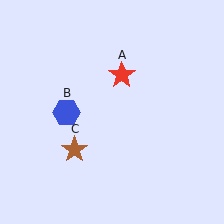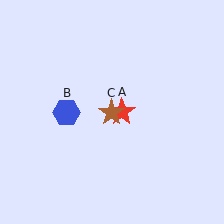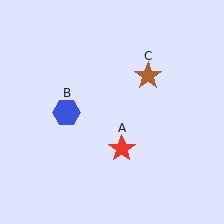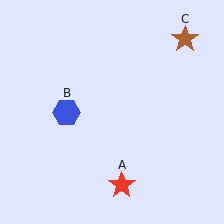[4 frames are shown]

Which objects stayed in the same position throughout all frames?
Blue hexagon (object B) remained stationary.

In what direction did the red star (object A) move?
The red star (object A) moved down.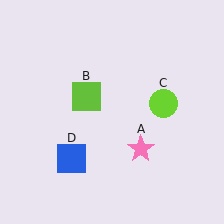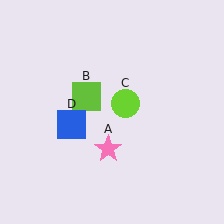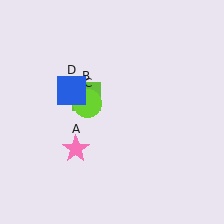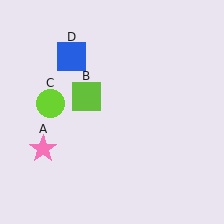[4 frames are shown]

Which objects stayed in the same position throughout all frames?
Lime square (object B) remained stationary.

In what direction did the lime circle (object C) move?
The lime circle (object C) moved left.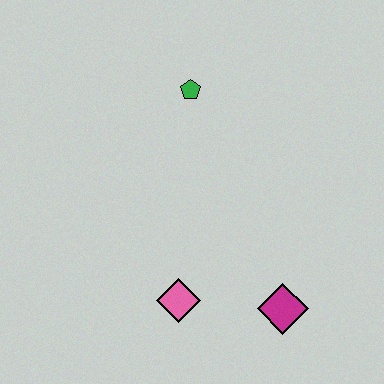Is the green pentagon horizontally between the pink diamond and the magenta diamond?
Yes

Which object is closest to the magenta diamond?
The pink diamond is closest to the magenta diamond.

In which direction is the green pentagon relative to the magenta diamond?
The green pentagon is above the magenta diamond.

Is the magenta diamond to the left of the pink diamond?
No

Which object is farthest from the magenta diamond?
The green pentagon is farthest from the magenta diamond.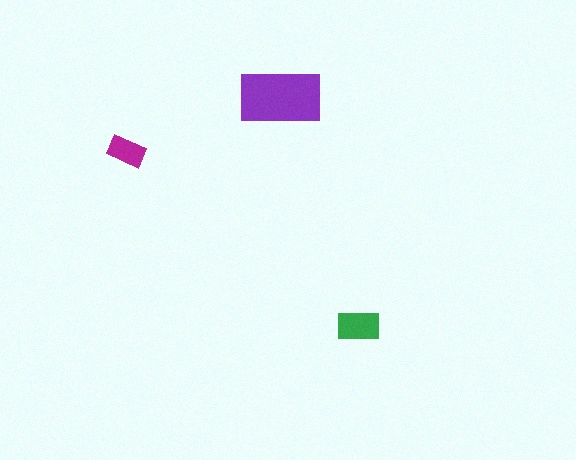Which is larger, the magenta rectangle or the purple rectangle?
The purple one.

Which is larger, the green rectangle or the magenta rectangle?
The green one.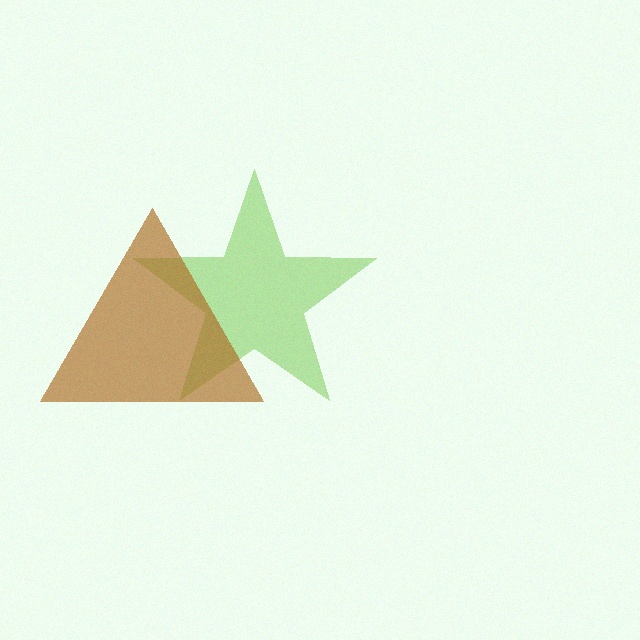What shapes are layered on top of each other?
The layered shapes are: a lime star, a brown triangle.